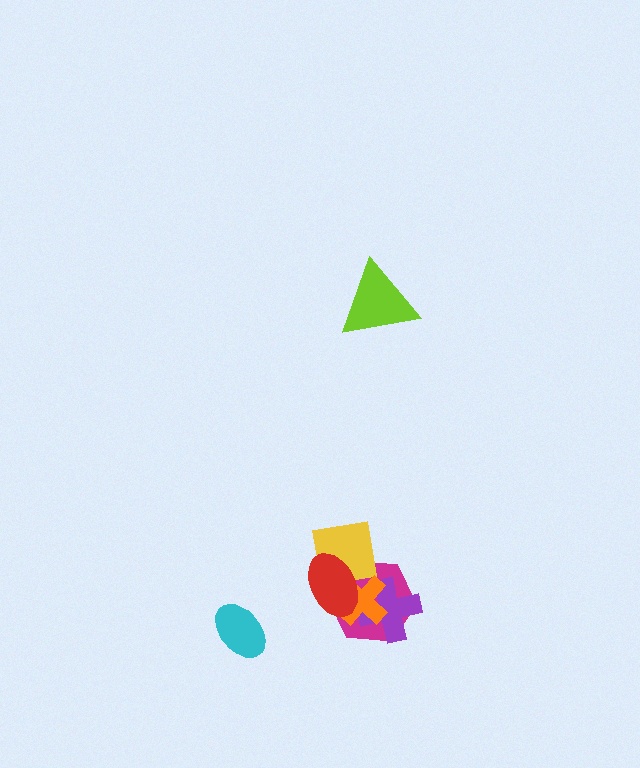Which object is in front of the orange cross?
The red ellipse is in front of the orange cross.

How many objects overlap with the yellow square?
2 objects overlap with the yellow square.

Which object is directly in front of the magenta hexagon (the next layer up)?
The purple cross is directly in front of the magenta hexagon.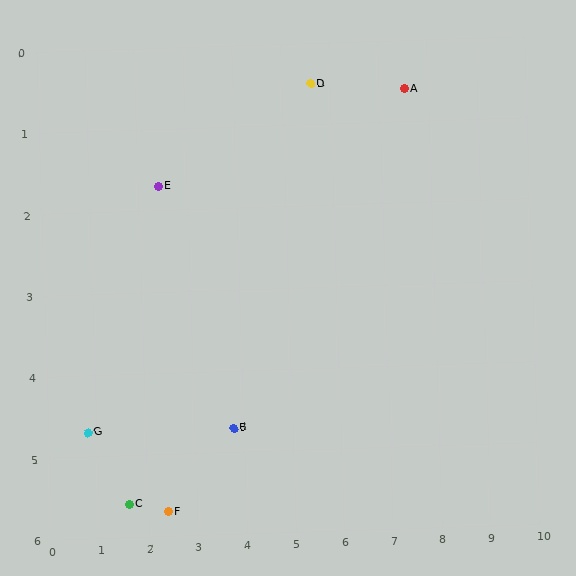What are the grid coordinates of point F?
Point F is at approximately (2.4, 5.7).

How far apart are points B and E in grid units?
Points B and E are about 3.3 grid units apart.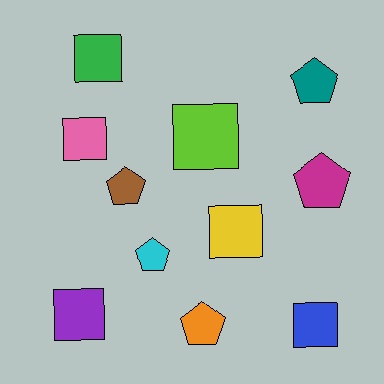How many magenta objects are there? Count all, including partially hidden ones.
There is 1 magenta object.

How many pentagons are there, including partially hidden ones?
There are 5 pentagons.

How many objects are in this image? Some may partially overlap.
There are 11 objects.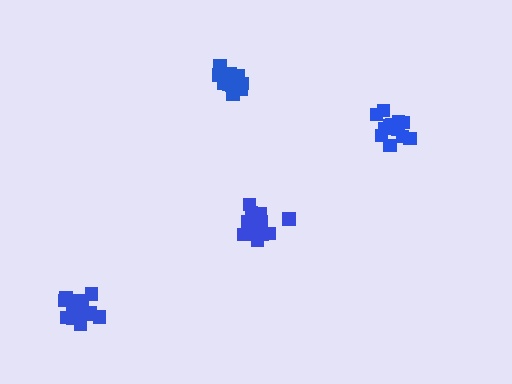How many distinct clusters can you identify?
There are 4 distinct clusters.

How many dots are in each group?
Group 1: 14 dots, Group 2: 13 dots, Group 3: 15 dots, Group 4: 19 dots (61 total).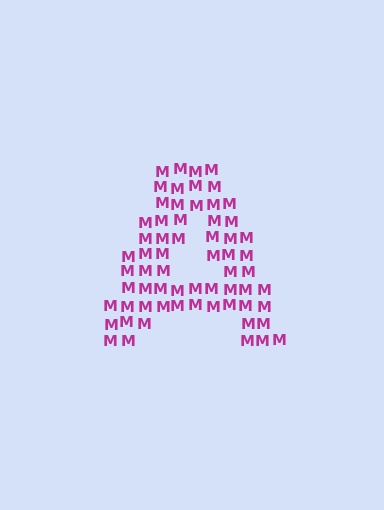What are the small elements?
The small elements are letter M's.